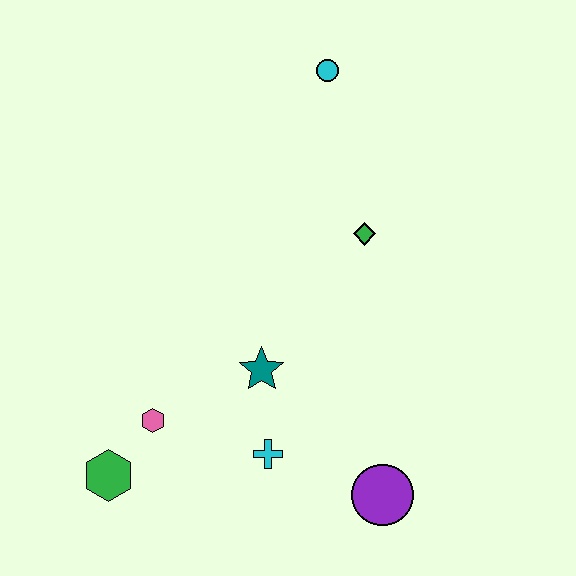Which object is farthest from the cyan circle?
The green hexagon is farthest from the cyan circle.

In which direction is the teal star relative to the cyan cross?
The teal star is above the cyan cross.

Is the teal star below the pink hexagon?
No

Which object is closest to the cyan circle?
The green diamond is closest to the cyan circle.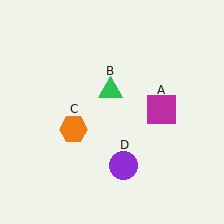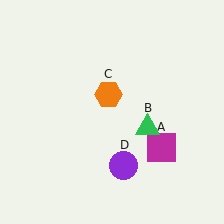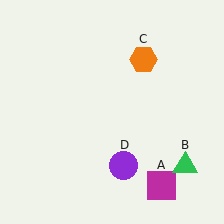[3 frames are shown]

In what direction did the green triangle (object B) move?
The green triangle (object B) moved down and to the right.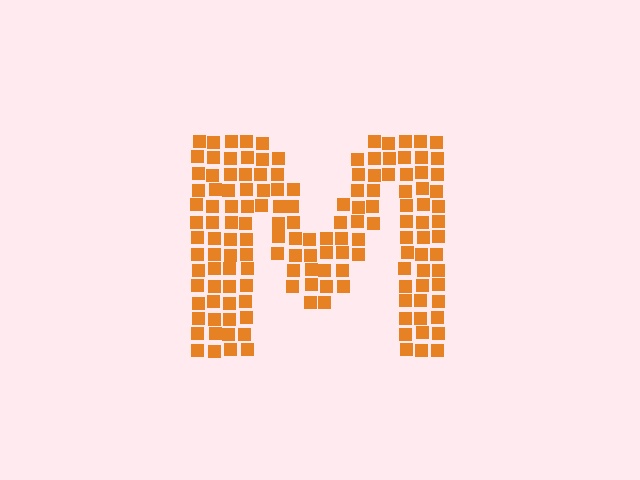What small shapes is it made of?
It is made of small squares.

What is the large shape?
The large shape is the letter M.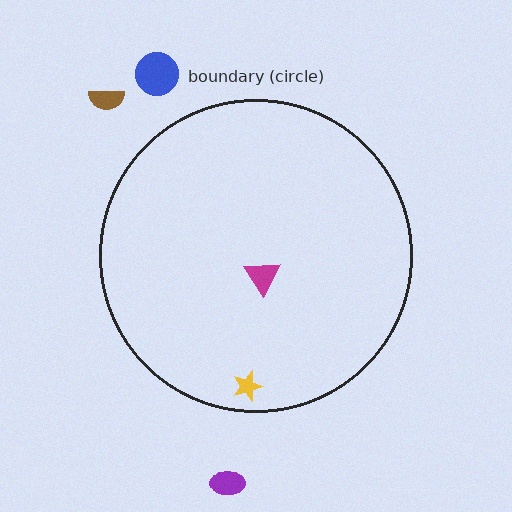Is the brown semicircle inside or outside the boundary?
Outside.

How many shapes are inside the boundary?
2 inside, 3 outside.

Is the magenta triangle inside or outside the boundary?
Inside.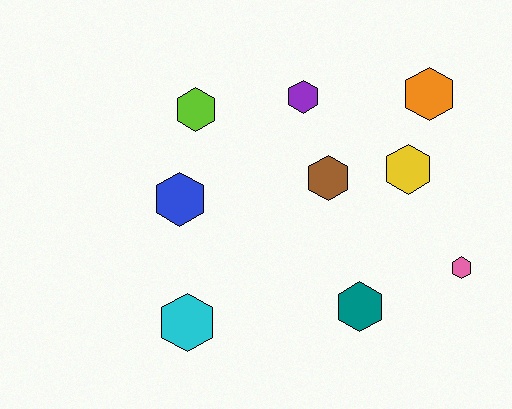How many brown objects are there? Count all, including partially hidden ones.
There is 1 brown object.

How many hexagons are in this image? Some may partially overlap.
There are 9 hexagons.